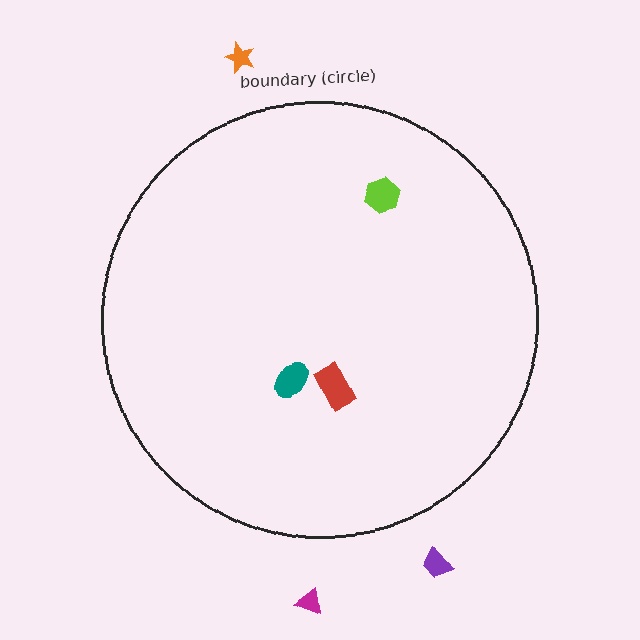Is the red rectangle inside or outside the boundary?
Inside.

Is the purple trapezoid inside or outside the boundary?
Outside.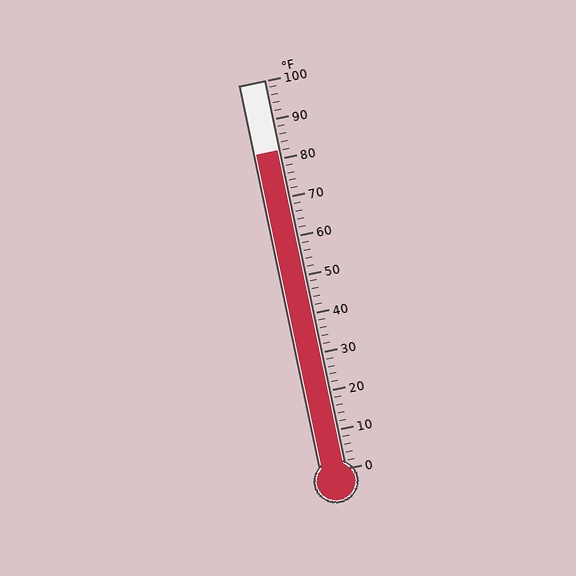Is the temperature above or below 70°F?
The temperature is above 70°F.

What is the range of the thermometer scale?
The thermometer scale ranges from 0°F to 100°F.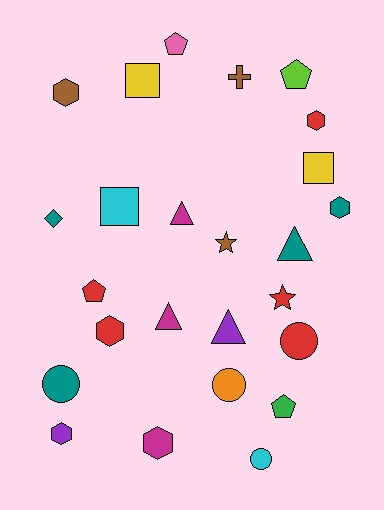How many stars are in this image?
There are 2 stars.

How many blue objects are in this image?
There are no blue objects.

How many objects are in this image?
There are 25 objects.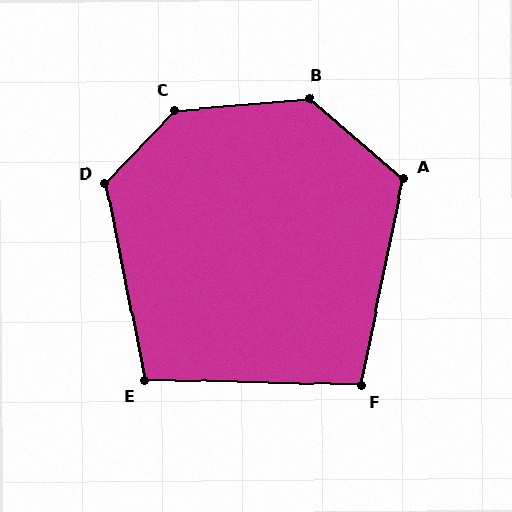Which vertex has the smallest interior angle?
F, at approximately 100 degrees.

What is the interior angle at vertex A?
Approximately 119 degrees (obtuse).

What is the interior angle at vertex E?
Approximately 103 degrees (obtuse).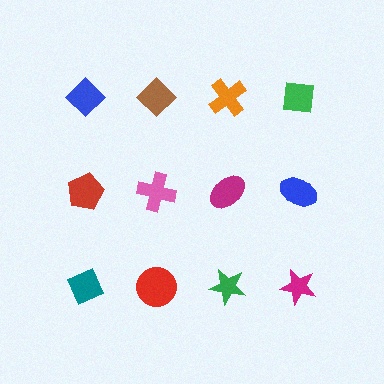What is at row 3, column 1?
A teal diamond.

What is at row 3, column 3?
A green star.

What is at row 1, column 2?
A brown diamond.